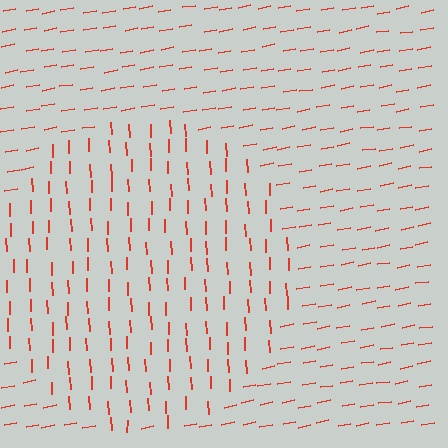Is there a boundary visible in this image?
Yes, there is a texture boundary formed by a change in line orientation.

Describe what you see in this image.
The image is filled with small red line segments. A circle region in the image has lines oriented differently from the surrounding lines, creating a visible texture boundary.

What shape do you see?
I see a circle.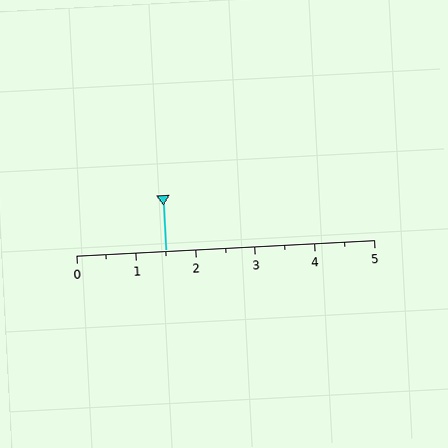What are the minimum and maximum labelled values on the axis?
The axis runs from 0 to 5.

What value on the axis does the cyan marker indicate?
The marker indicates approximately 1.5.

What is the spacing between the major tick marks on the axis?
The major ticks are spaced 1 apart.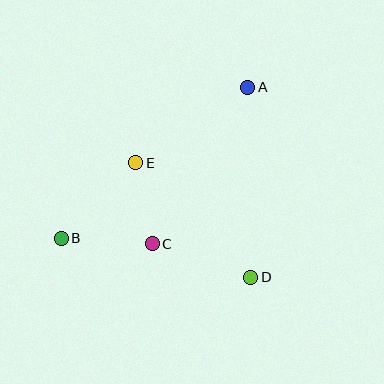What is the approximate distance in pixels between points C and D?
The distance between C and D is approximately 104 pixels.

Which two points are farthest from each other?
Points A and B are farthest from each other.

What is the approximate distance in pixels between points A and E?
The distance between A and E is approximately 135 pixels.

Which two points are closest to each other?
Points C and E are closest to each other.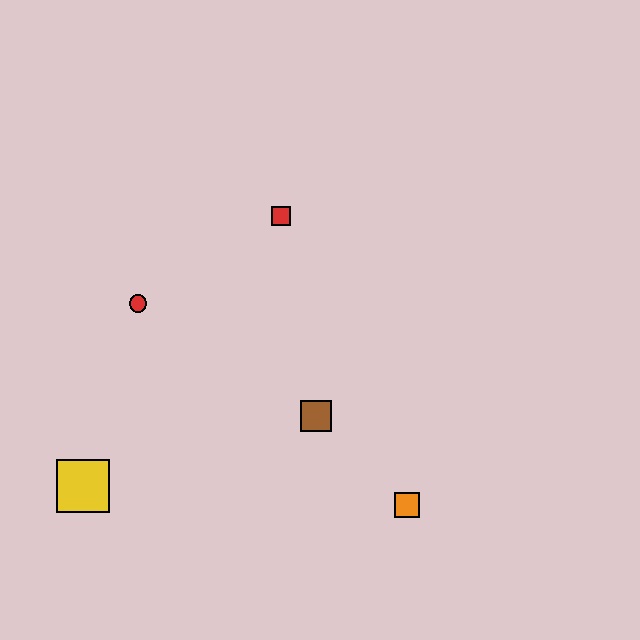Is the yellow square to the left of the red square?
Yes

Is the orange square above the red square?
No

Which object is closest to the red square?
The red circle is closest to the red square.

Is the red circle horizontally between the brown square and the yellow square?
Yes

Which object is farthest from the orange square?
The red circle is farthest from the orange square.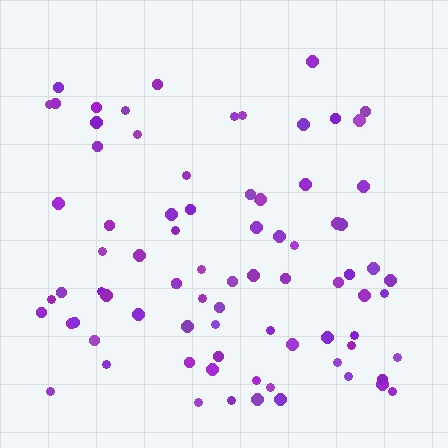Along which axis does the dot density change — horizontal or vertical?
Vertical.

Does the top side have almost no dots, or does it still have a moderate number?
Still a moderate number, just noticeably fewer than the bottom.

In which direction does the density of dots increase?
From top to bottom, with the bottom side densest.